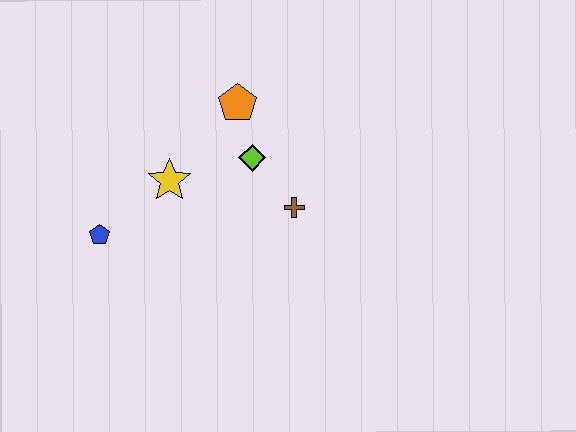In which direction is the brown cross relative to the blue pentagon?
The brown cross is to the right of the blue pentagon.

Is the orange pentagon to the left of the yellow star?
No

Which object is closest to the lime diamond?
The orange pentagon is closest to the lime diamond.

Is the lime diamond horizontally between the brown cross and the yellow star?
Yes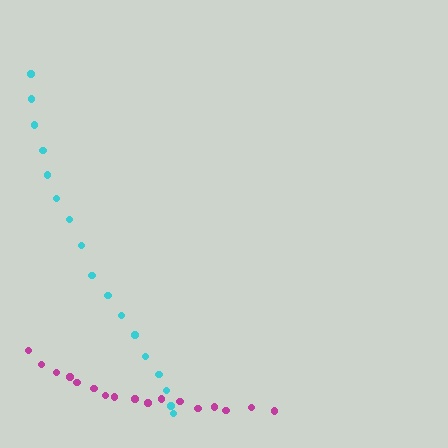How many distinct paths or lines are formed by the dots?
There are 2 distinct paths.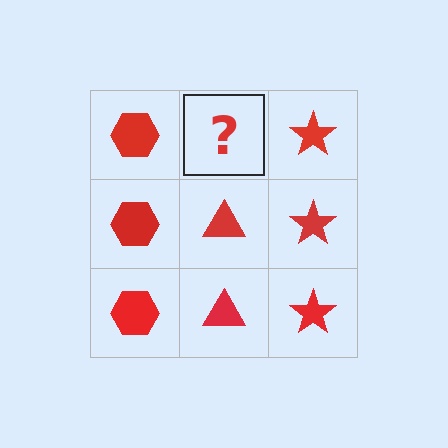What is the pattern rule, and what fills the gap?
The rule is that each column has a consistent shape. The gap should be filled with a red triangle.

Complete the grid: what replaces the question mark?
The question mark should be replaced with a red triangle.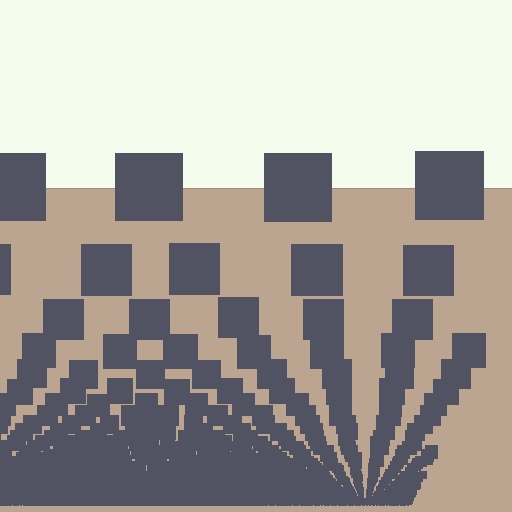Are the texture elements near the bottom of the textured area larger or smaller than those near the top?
Smaller. The gradient is inverted — elements near the bottom are smaller and denser.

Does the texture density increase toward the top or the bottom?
Density increases toward the bottom.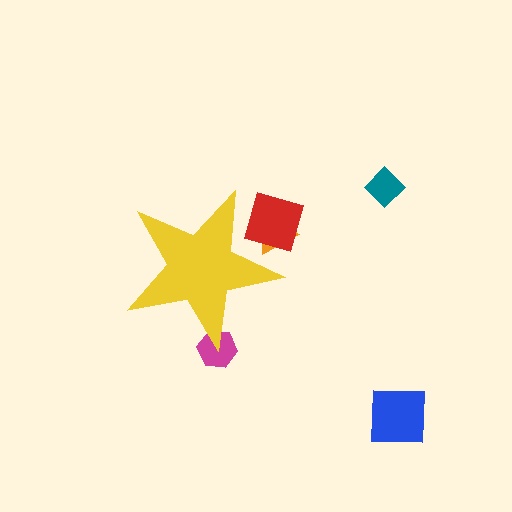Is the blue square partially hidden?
No, the blue square is fully visible.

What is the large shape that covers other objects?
A yellow star.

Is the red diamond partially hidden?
Yes, the red diamond is partially hidden behind the yellow star.